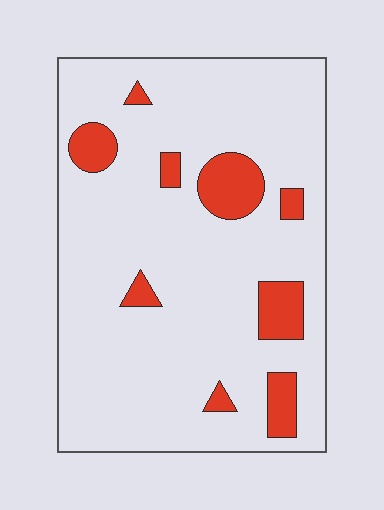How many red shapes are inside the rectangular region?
9.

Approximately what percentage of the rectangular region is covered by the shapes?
Approximately 15%.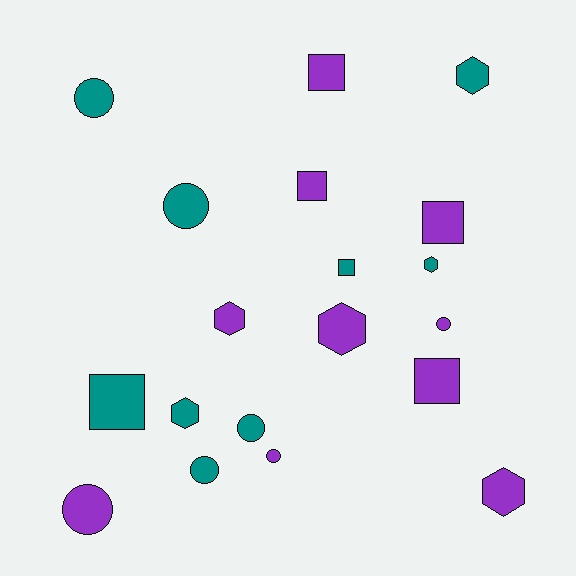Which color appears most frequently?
Purple, with 10 objects.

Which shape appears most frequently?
Circle, with 7 objects.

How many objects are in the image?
There are 19 objects.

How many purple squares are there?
There are 4 purple squares.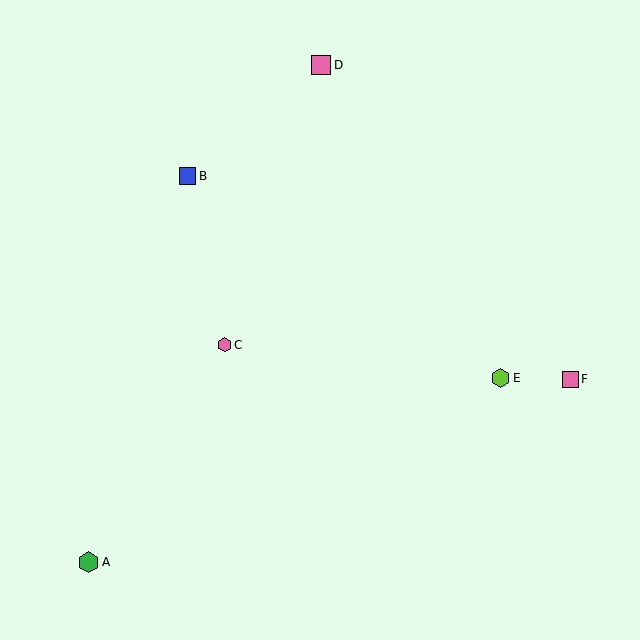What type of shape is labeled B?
Shape B is a blue square.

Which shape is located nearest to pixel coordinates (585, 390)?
The pink square (labeled F) at (571, 379) is nearest to that location.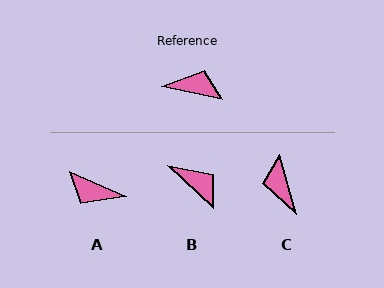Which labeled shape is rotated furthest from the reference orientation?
A, about 168 degrees away.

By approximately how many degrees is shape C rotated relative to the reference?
Approximately 117 degrees counter-clockwise.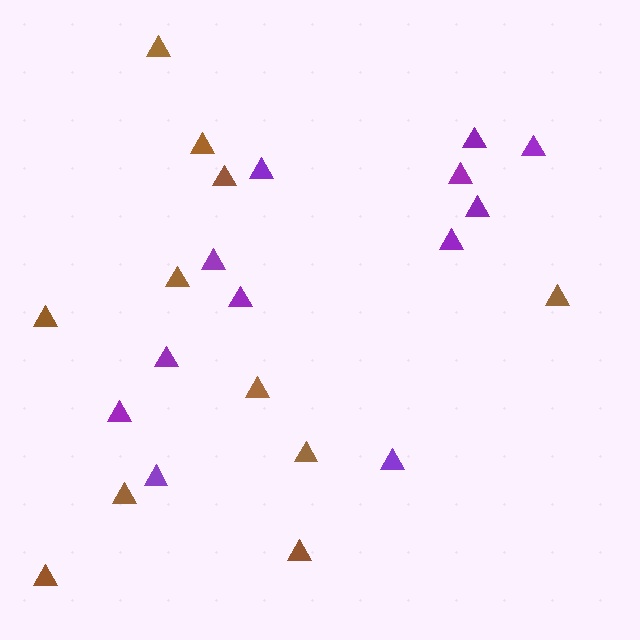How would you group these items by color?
There are 2 groups: one group of purple triangles (12) and one group of brown triangles (11).